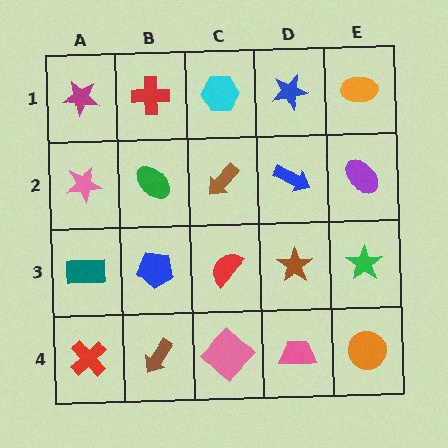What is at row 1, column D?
A blue star.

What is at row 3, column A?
A teal rectangle.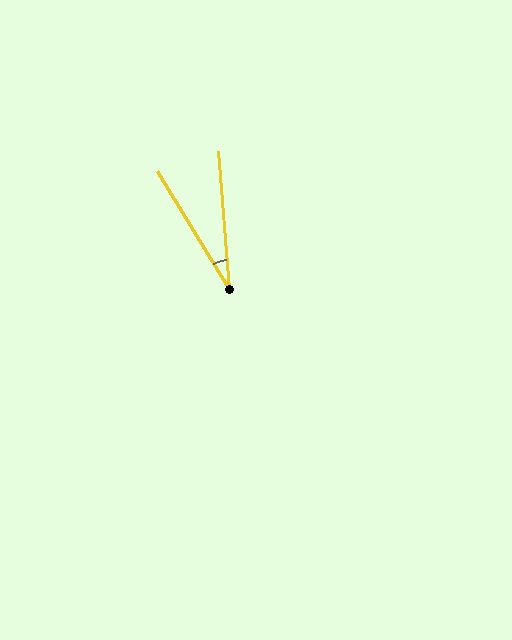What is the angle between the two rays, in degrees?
Approximately 27 degrees.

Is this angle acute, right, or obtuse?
It is acute.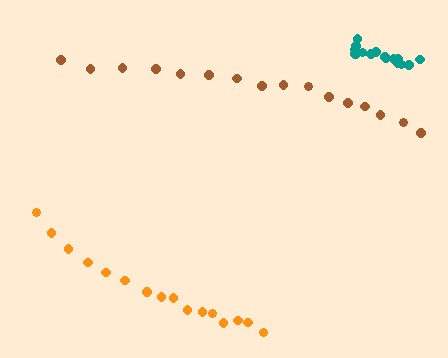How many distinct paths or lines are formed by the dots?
There are 3 distinct paths.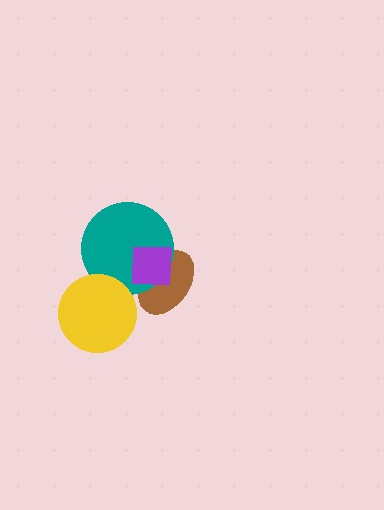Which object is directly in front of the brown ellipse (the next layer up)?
The teal circle is directly in front of the brown ellipse.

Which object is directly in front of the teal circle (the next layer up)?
The yellow circle is directly in front of the teal circle.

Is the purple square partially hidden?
No, no other shape covers it.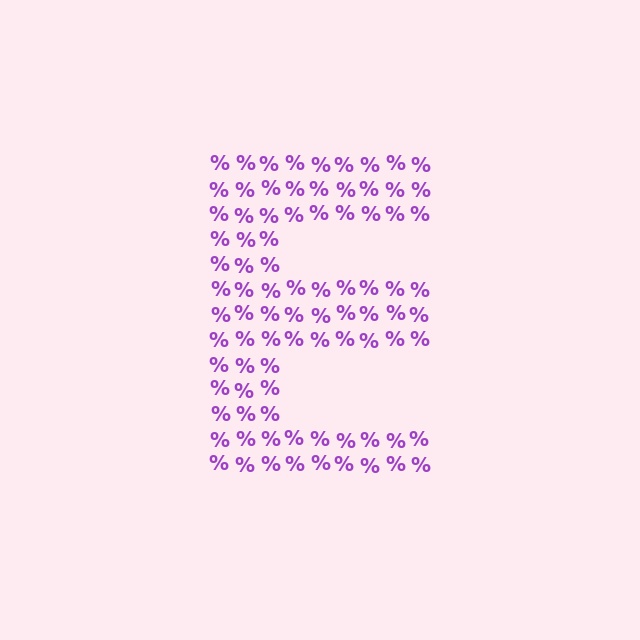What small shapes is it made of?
It is made of small percent signs.